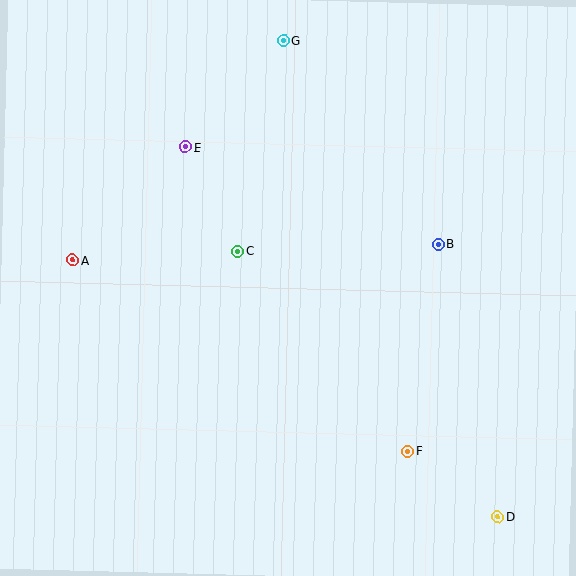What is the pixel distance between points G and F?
The distance between G and F is 429 pixels.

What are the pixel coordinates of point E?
Point E is at (185, 147).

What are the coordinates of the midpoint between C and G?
The midpoint between C and G is at (261, 146).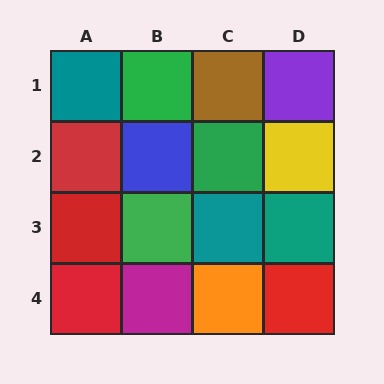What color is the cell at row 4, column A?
Red.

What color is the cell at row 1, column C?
Brown.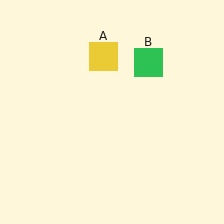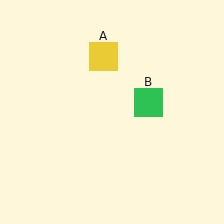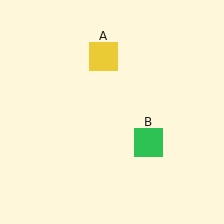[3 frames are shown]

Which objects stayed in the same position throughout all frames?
Yellow square (object A) remained stationary.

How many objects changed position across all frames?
1 object changed position: green square (object B).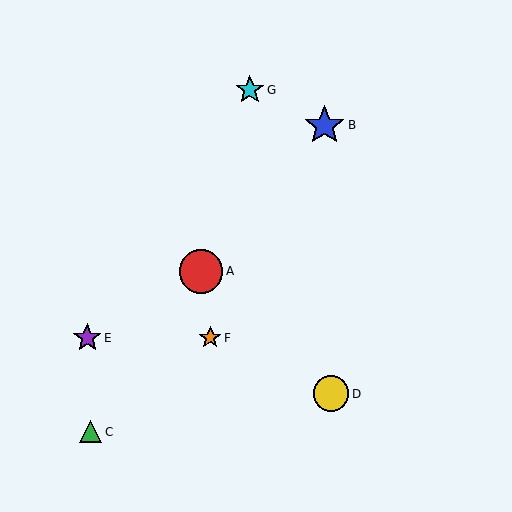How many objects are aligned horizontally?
2 objects (E, F) are aligned horizontally.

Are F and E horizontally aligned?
Yes, both are at y≈338.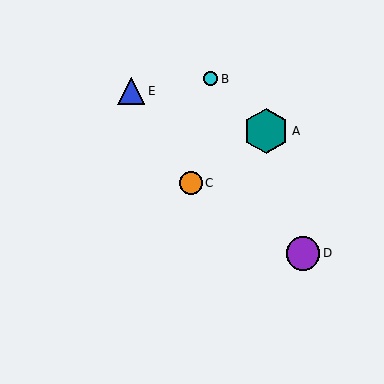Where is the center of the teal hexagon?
The center of the teal hexagon is at (266, 131).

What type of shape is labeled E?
Shape E is a blue triangle.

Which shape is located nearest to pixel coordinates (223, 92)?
The cyan circle (labeled B) at (211, 79) is nearest to that location.